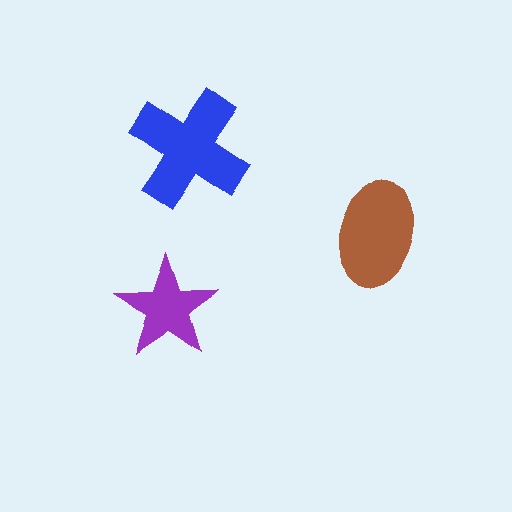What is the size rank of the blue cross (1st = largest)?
1st.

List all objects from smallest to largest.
The purple star, the brown ellipse, the blue cross.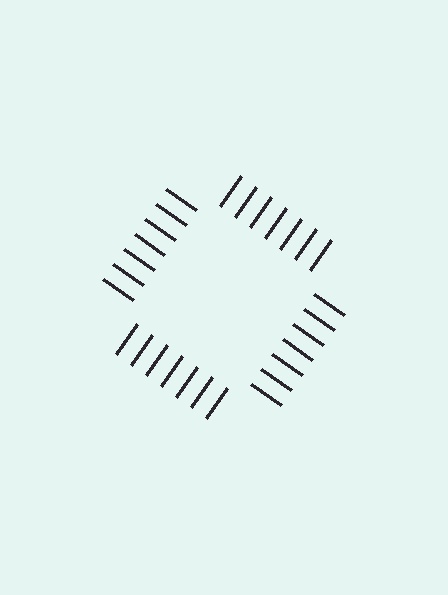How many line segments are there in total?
28 — 7 along each of the 4 edges.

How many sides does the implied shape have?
4 sides — the line-ends trace a square.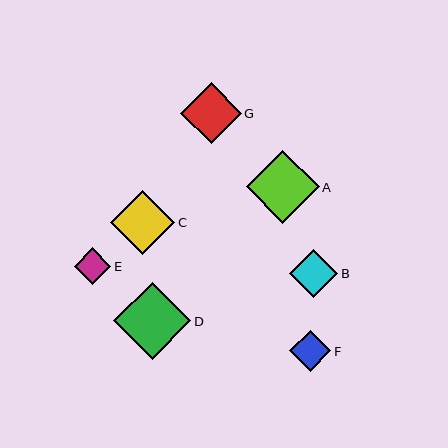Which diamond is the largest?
Diamond D is the largest with a size of approximately 77 pixels.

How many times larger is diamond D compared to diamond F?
Diamond D is approximately 1.9 times the size of diamond F.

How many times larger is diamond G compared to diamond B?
Diamond G is approximately 1.3 times the size of diamond B.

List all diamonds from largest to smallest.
From largest to smallest: D, A, C, G, B, F, E.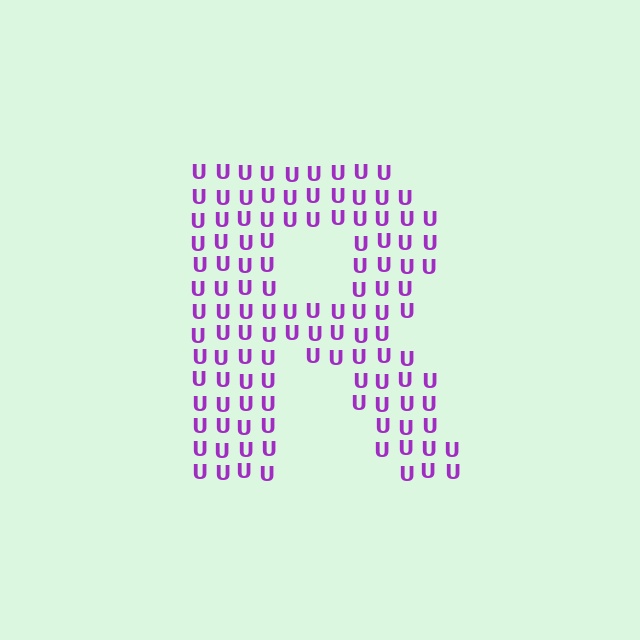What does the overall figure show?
The overall figure shows the letter R.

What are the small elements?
The small elements are letter U's.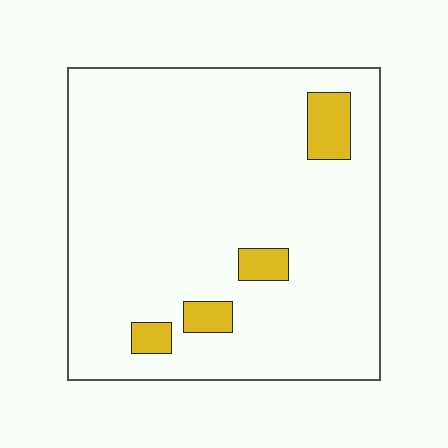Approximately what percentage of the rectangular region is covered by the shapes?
Approximately 10%.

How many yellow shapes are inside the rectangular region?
4.